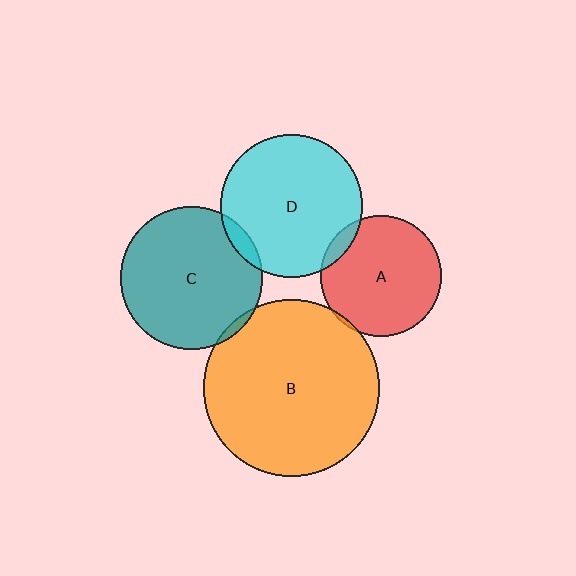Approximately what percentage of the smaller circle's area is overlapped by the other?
Approximately 5%.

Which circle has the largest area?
Circle B (orange).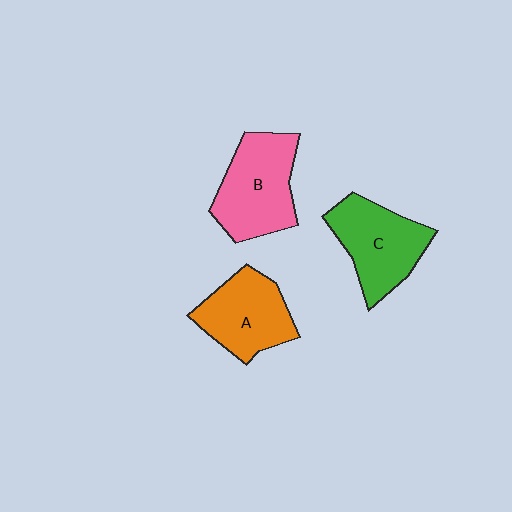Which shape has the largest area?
Shape B (pink).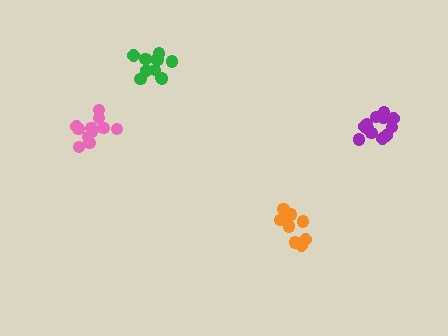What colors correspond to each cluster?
The clusters are colored: purple, orange, pink, green.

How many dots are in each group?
Group 1: 12 dots, Group 2: 9 dots, Group 3: 11 dots, Group 4: 11 dots (43 total).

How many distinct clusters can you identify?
There are 4 distinct clusters.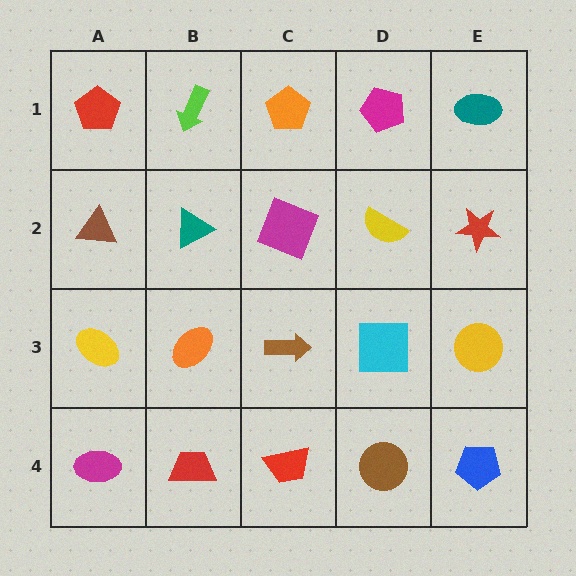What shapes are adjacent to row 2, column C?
An orange pentagon (row 1, column C), a brown arrow (row 3, column C), a teal triangle (row 2, column B), a yellow semicircle (row 2, column D).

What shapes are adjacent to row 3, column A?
A brown triangle (row 2, column A), a magenta ellipse (row 4, column A), an orange ellipse (row 3, column B).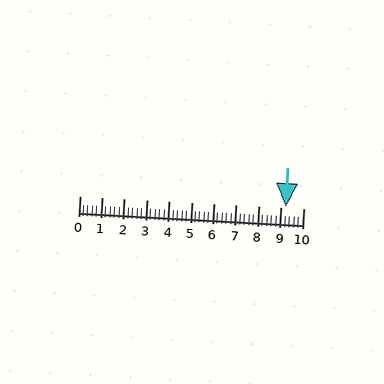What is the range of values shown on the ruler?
The ruler shows values from 0 to 10.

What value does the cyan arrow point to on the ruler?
The cyan arrow points to approximately 9.2.